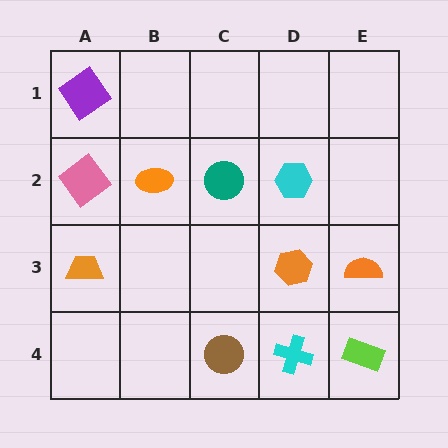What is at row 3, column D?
An orange hexagon.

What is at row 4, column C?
A brown circle.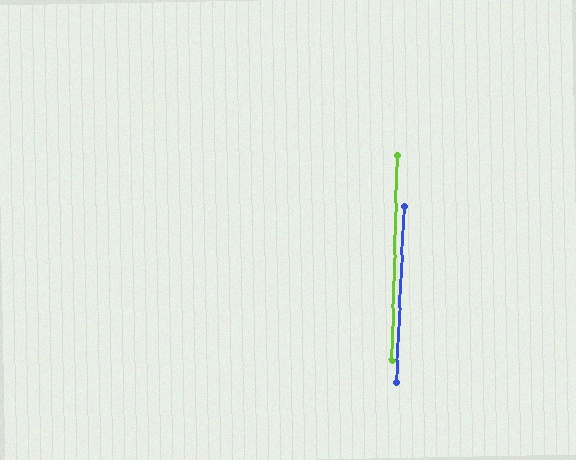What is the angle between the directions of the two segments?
Approximately 1 degree.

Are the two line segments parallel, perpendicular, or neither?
Parallel — their directions differ by only 1.2°.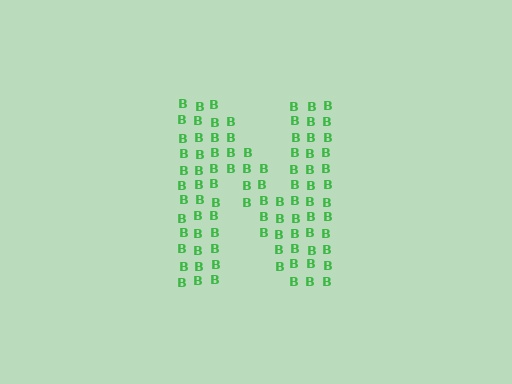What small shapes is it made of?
It is made of small letter B's.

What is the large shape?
The large shape is the letter N.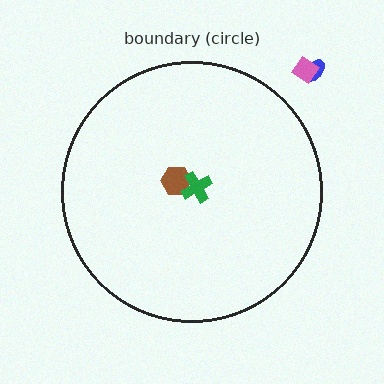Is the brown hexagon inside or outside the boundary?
Inside.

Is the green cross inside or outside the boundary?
Inside.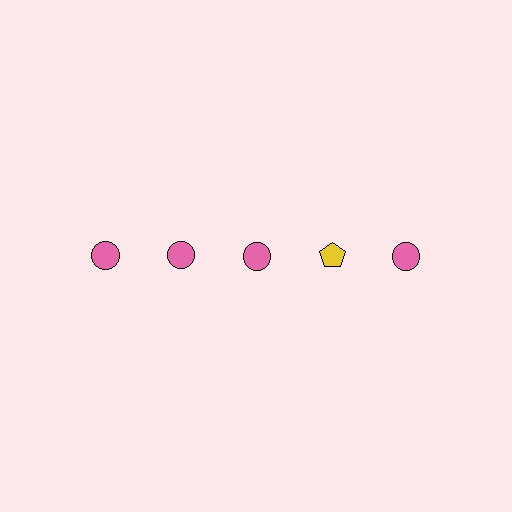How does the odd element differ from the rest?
It differs in both color (yellow instead of pink) and shape (pentagon instead of circle).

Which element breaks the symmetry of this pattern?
The yellow pentagon in the top row, second from right column breaks the symmetry. All other shapes are pink circles.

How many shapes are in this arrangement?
There are 5 shapes arranged in a grid pattern.